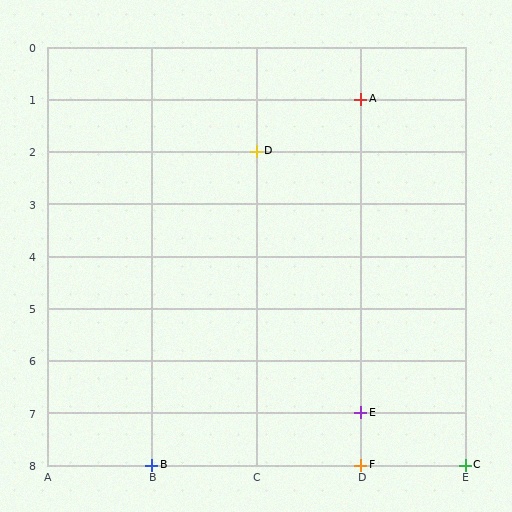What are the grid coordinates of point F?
Point F is at grid coordinates (D, 8).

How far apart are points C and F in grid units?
Points C and F are 1 column apart.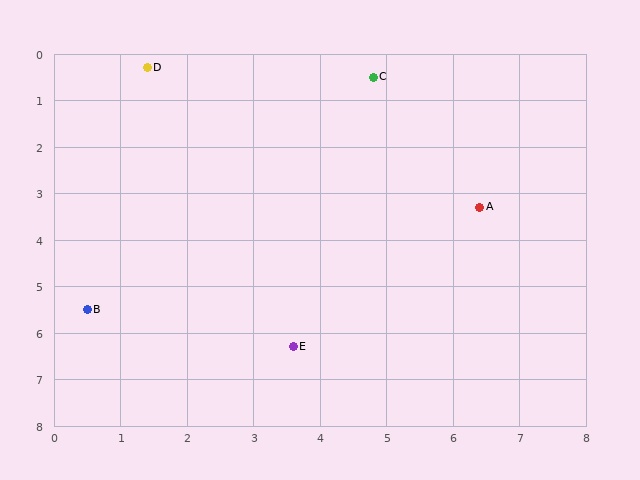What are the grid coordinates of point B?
Point B is at approximately (0.5, 5.5).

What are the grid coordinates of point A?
Point A is at approximately (6.4, 3.3).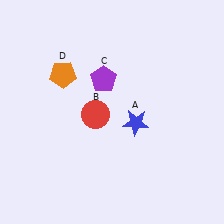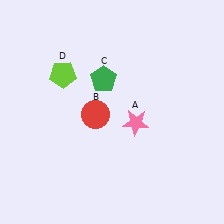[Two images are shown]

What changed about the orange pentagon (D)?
In Image 1, D is orange. In Image 2, it changed to lime.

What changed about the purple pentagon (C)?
In Image 1, C is purple. In Image 2, it changed to green.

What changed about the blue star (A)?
In Image 1, A is blue. In Image 2, it changed to pink.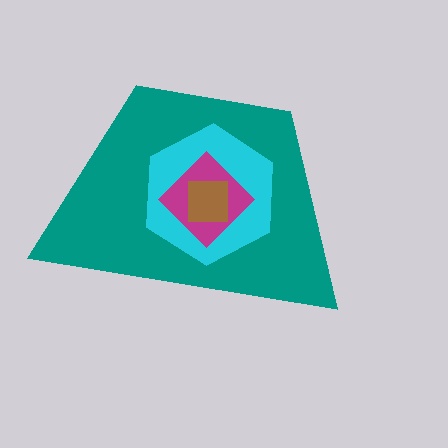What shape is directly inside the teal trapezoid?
The cyan hexagon.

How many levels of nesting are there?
4.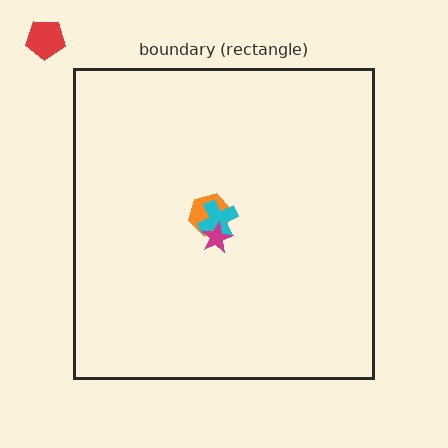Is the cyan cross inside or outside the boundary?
Inside.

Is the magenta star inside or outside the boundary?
Inside.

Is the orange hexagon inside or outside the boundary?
Inside.